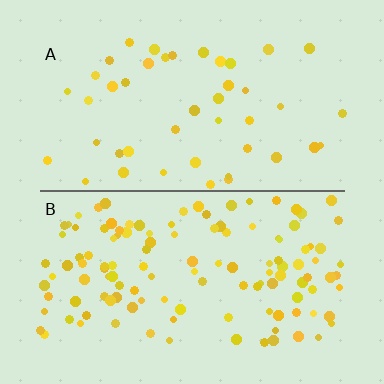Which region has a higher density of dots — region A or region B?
B (the bottom).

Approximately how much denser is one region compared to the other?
Approximately 2.8× — region B over region A.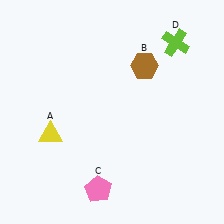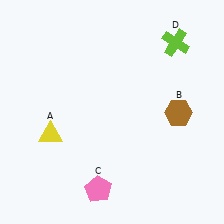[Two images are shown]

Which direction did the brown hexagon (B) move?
The brown hexagon (B) moved down.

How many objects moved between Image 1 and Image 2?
1 object moved between the two images.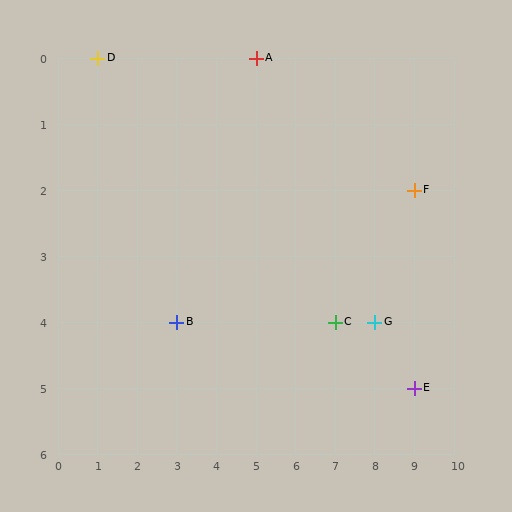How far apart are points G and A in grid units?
Points G and A are 3 columns and 4 rows apart (about 5.0 grid units diagonally).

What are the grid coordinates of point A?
Point A is at grid coordinates (5, 0).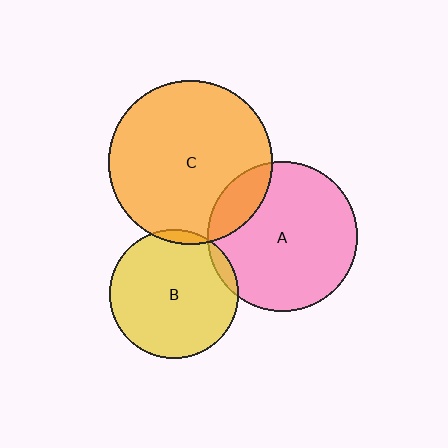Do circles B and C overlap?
Yes.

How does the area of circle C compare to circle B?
Approximately 1.6 times.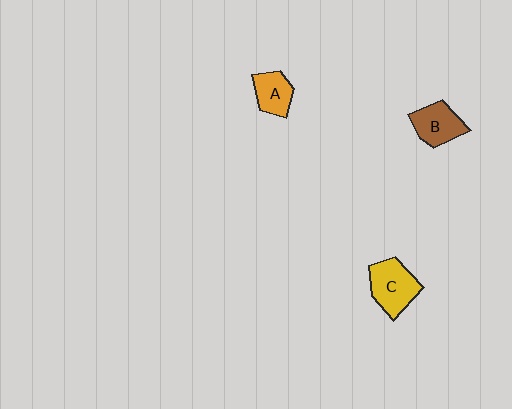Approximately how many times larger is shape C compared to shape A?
Approximately 1.5 times.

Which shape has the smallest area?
Shape A (orange).